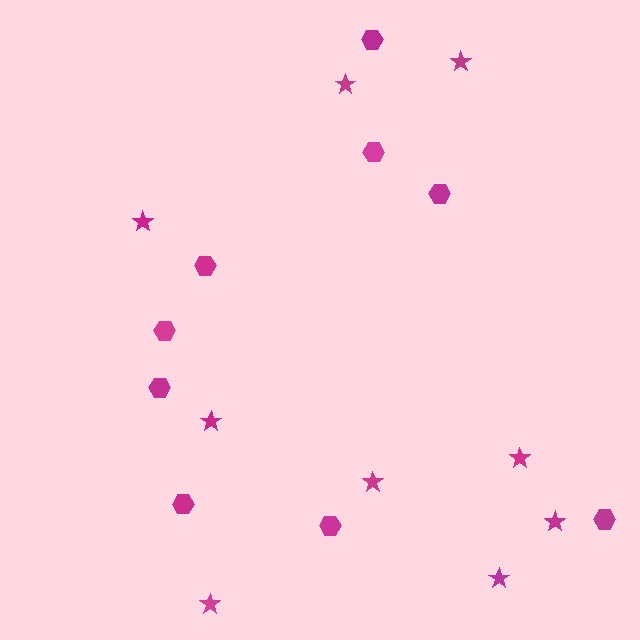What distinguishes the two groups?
There are 2 groups: one group of stars (9) and one group of hexagons (9).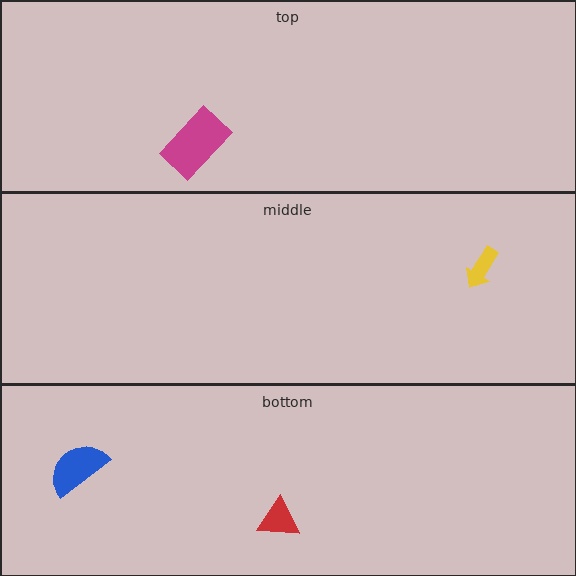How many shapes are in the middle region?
1.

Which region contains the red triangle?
The bottom region.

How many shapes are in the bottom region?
2.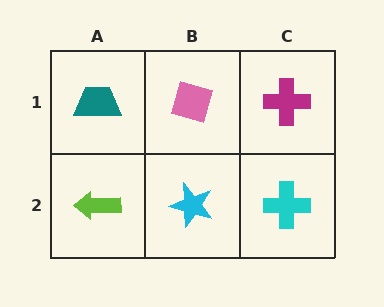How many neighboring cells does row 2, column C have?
2.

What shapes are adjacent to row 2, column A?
A teal trapezoid (row 1, column A), a cyan star (row 2, column B).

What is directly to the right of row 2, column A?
A cyan star.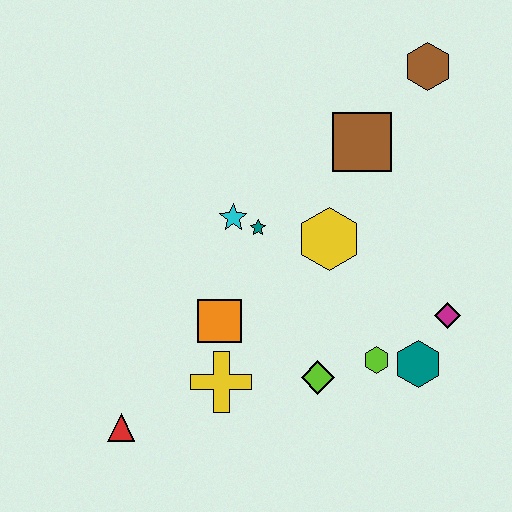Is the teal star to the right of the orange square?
Yes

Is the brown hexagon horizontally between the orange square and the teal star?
No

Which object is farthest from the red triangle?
The brown hexagon is farthest from the red triangle.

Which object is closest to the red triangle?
The yellow cross is closest to the red triangle.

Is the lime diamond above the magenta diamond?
No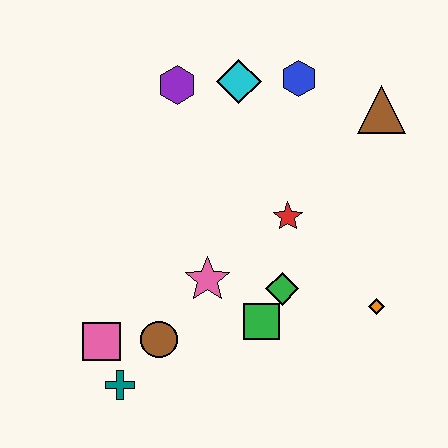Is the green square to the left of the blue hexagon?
Yes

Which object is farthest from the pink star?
The brown triangle is farthest from the pink star.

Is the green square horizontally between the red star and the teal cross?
Yes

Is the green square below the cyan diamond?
Yes